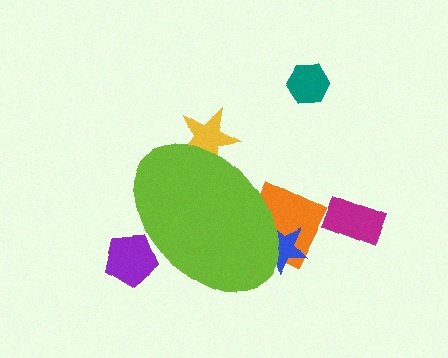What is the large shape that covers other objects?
A lime ellipse.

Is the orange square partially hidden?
Yes, the orange square is partially hidden behind the lime ellipse.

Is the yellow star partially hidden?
Yes, the yellow star is partially hidden behind the lime ellipse.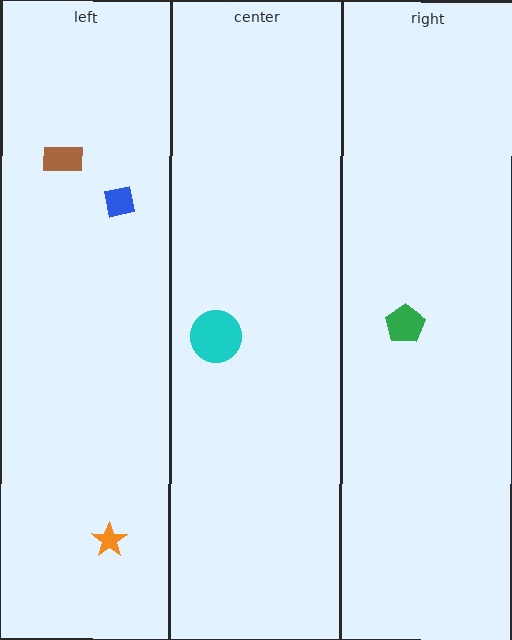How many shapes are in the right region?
1.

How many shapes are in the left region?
3.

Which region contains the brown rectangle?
The left region.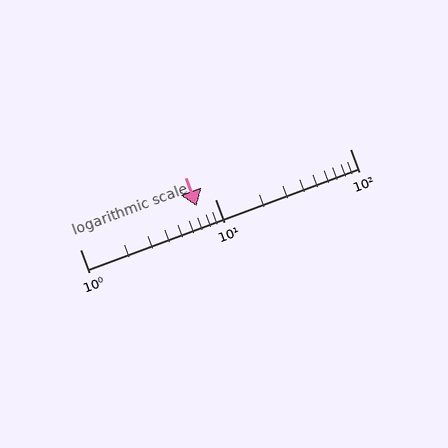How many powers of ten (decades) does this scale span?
The scale spans 2 decades, from 1 to 100.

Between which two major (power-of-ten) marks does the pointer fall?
The pointer is between 1 and 10.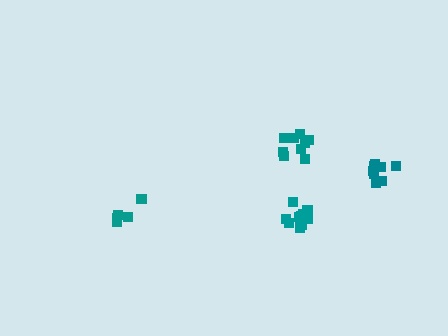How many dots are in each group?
Group 1: 8 dots, Group 2: 11 dots, Group 3: 9 dots, Group 4: 5 dots (33 total).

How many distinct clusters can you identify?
There are 4 distinct clusters.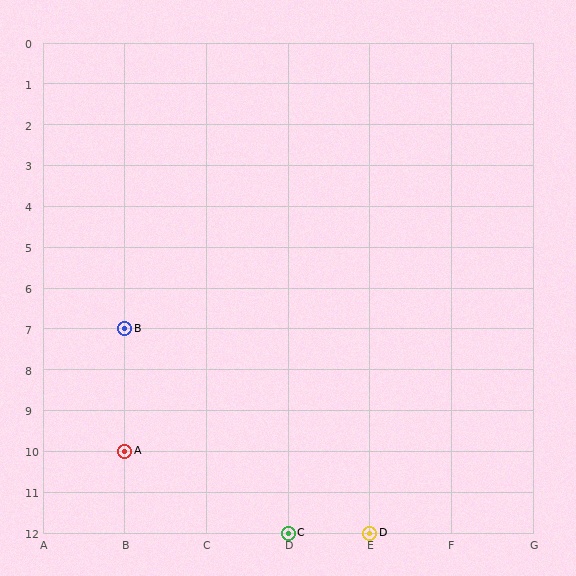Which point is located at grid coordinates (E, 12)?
Point D is at (E, 12).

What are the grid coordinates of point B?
Point B is at grid coordinates (B, 7).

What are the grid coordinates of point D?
Point D is at grid coordinates (E, 12).